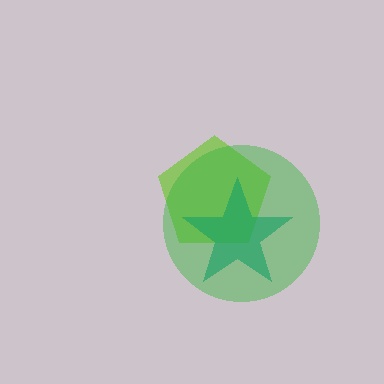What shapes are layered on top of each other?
The layered shapes are: a lime pentagon, a teal star, a green circle.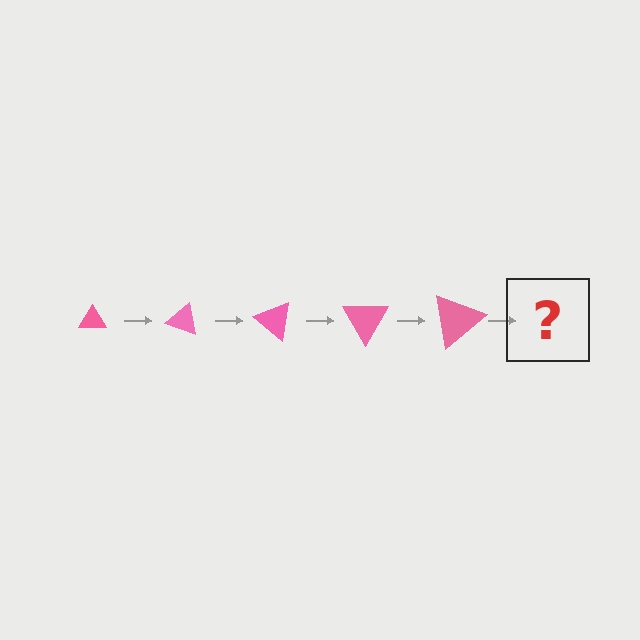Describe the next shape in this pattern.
It should be a triangle, larger than the previous one and rotated 100 degrees from the start.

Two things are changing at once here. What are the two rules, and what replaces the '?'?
The two rules are that the triangle grows larger each step and it rotates 20 degrees each step. The '?' should be a triangle, larger than the previous one and rotated 100 degrees from the start.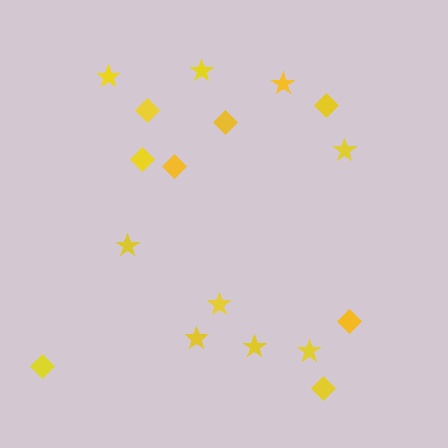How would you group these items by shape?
There are 2 groups: one group of diamonds (8) and one group of stars (9).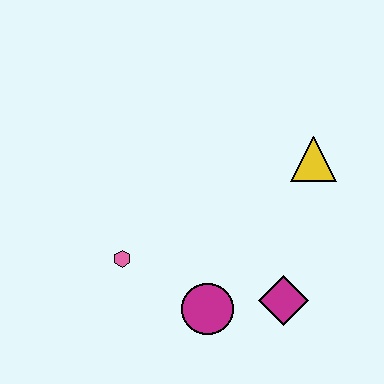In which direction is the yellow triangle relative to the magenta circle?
The yellow triangle is above the magenta circle.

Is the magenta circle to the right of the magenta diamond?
No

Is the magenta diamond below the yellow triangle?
Yes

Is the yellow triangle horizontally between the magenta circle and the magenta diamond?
No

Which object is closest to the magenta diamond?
The magenta circle is closest to the magenta diamond.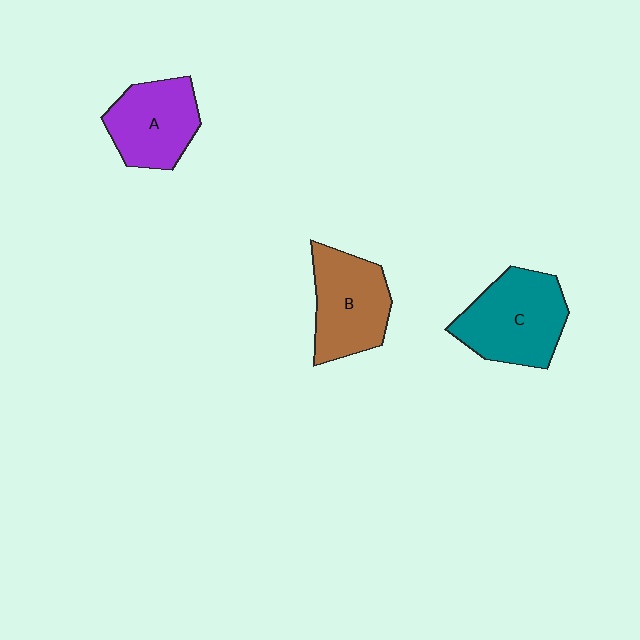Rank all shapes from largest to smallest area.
From largest to smallest: C (teal), B (brown), A (purple).